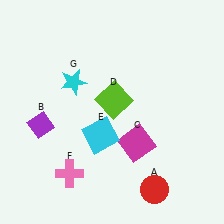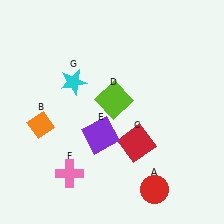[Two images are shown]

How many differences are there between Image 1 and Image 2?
There are 3 differences between the two images.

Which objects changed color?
B changed from purple to orange. C changed from magenta to red. E changed from cyan to purple.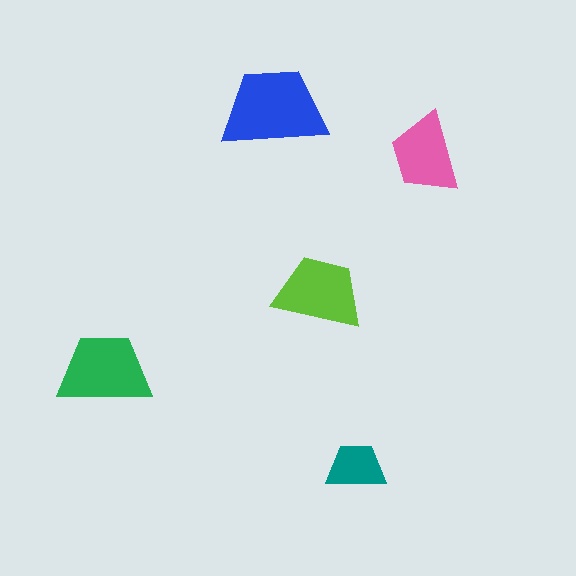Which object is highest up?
The blue trapezoid is topmost.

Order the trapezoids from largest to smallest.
the blue one, the green one, the lime one, the pink one, the teal one.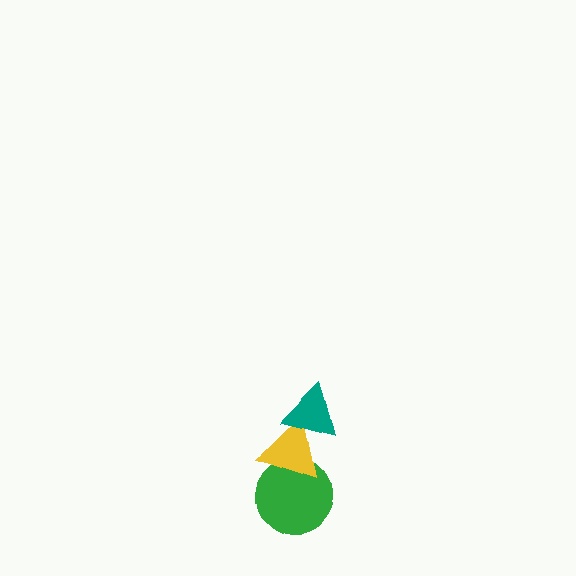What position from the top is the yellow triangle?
The yellow triangle is 2nd from the top.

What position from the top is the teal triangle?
The teal triangle is 1st from the top.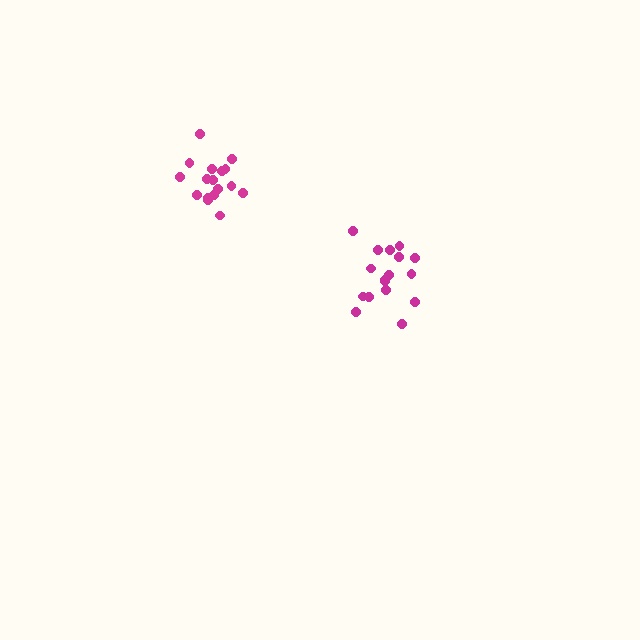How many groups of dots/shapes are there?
There are 2 groups.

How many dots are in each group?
Group 1: 17 dots, Group 2: 17 dots (34 total).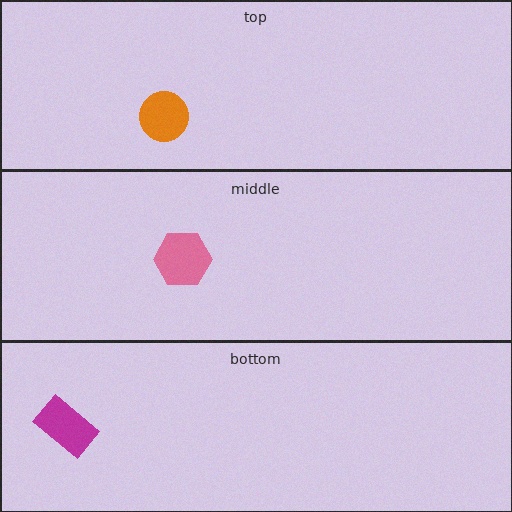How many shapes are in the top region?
1.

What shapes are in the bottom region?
The magenta rectangle.